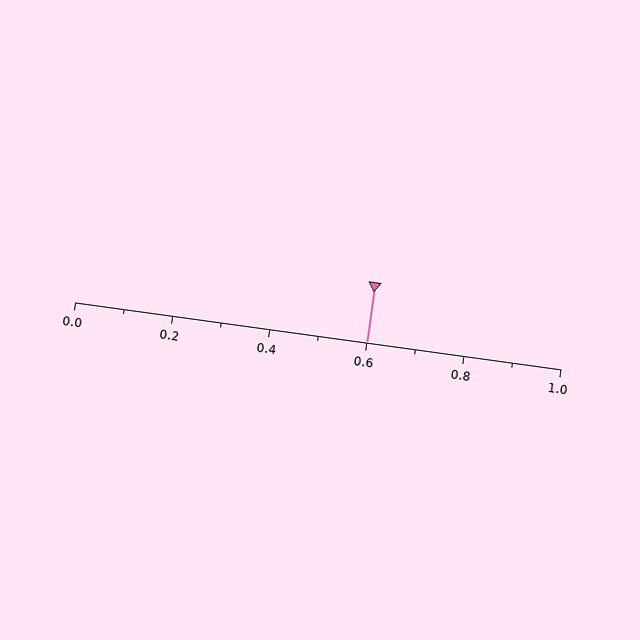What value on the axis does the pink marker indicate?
The marker indicates approximately 0.6.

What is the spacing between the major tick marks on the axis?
The major ticks are spaced 0.2 apart.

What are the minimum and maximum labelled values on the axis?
The axis runs from 0.0 to 1.0.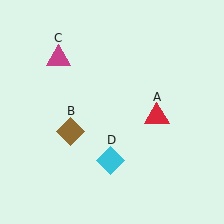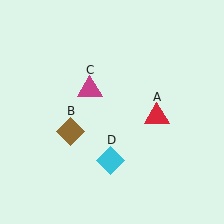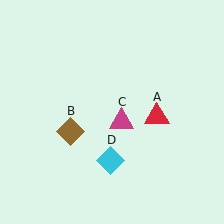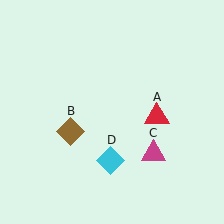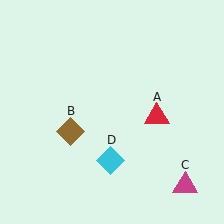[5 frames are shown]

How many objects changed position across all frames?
1 object changed position: magenta triangle (object C).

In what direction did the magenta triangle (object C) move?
The magenta triangle (object C) moved down and to the right.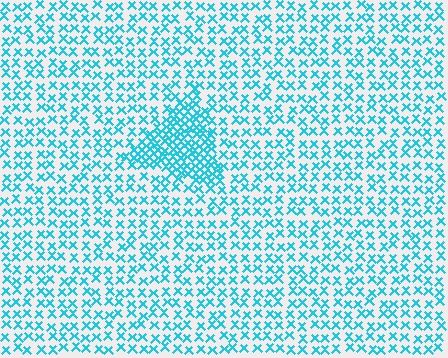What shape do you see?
I see a triangle.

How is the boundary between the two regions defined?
The boundary is defined by a change in element density (approximately 2.2x ratio). All elements are the same color, size, and shape.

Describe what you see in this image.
The image contains small cyan elements arranged at two different densities. A triangle-shaped region is visible where the elements are more densely packed than the surrounding area.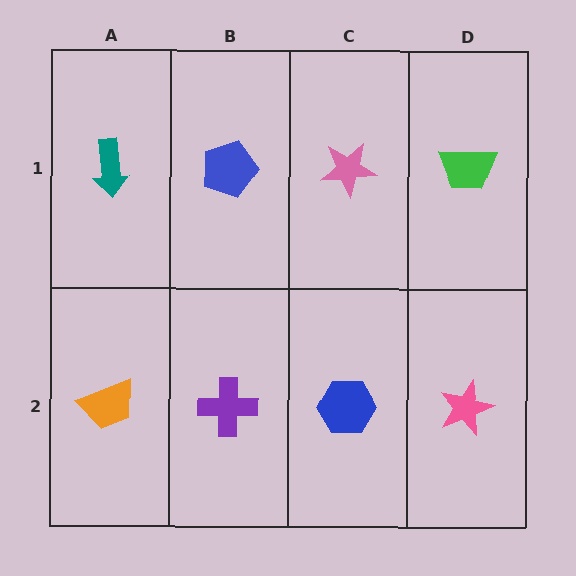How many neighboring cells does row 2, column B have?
3.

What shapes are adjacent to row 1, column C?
A blue hexagon (row 2, column C), a blue pentagon (row 1, column B), a green trapezoid (row 1, column D).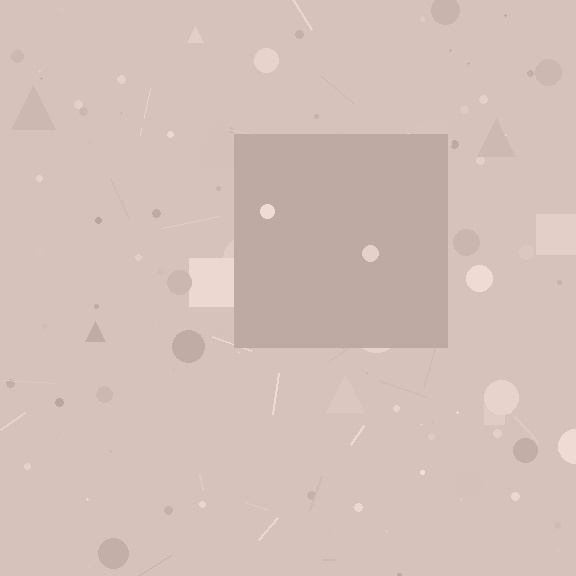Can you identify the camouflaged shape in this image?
The camouflaged shape is a square.